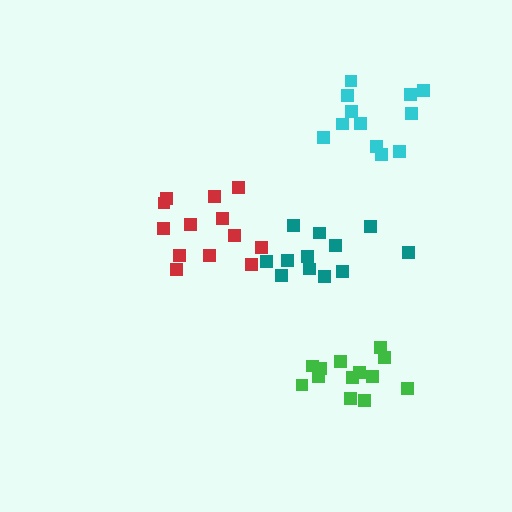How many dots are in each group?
Group 1: 13 dots, Group 2: 13 dots, Group 3: 12 dots, Group 4: 12 dots (50 total).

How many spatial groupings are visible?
There are 4 spatial groupings.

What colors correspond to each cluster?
The clusters are colored: red, green, teal, cyan.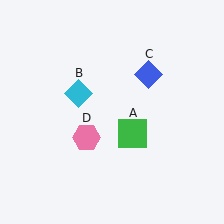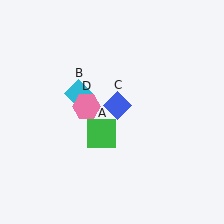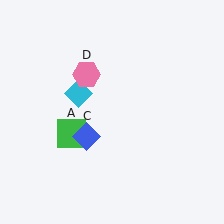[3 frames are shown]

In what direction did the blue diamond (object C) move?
The blue diamond (object C) moved down and to the left.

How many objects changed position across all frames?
3 objects changed position: green square (object A), blue diamond (object C), pink hexagon (object D).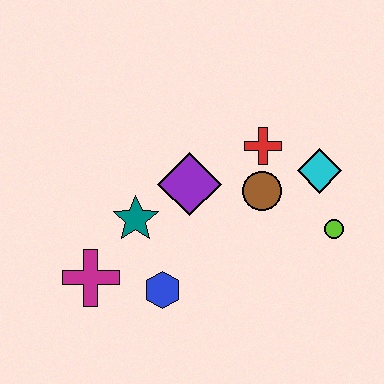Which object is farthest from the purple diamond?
The lime circle is farthest from the purple diamond.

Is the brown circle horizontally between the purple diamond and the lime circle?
Yes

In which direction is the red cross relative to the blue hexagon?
The red cross is above the blue hexagon.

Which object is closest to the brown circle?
The red cross is closest to the brown circle.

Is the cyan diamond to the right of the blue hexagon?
Yes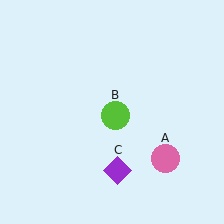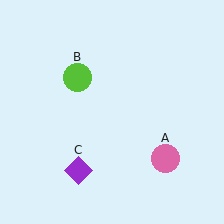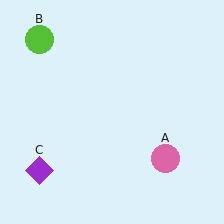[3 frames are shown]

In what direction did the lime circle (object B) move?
The lime circle (object B) moved up and to the left.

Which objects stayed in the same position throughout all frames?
Pink circle (object A) remained stationary.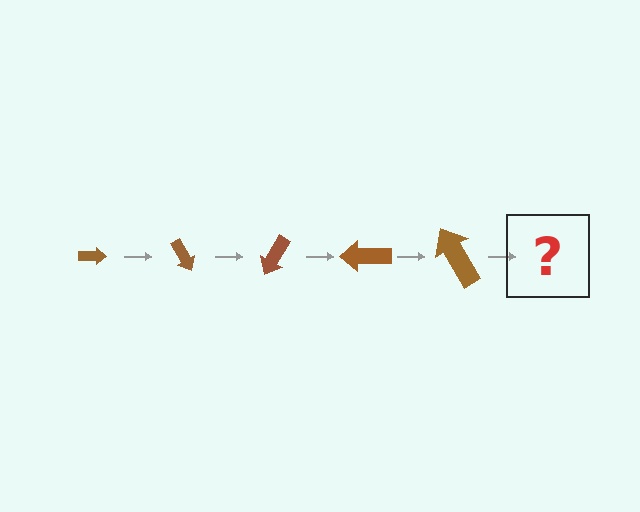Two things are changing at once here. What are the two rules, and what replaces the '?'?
The two rules are that the arrow grows larger each step and it rotates 60 degrees each step. The '?' should be an arrow, larger than the previous one and rotated 300 degrees from the start.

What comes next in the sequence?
The next element should be an arrow, larger than the previous one and rotated 300 degrees from the start.